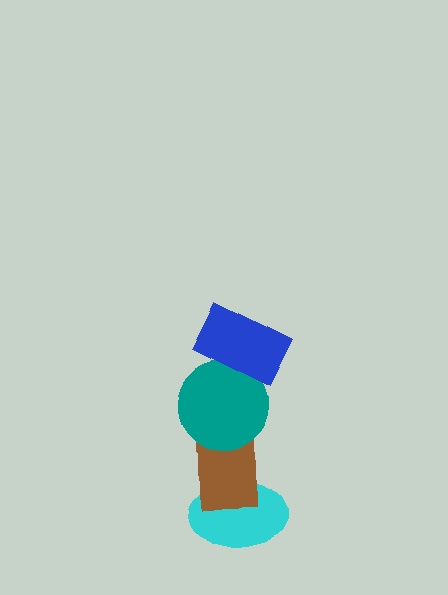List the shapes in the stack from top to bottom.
From top to bottom: the blue rectangle, the teal circle, the brown rectangle, the cyan ellipse.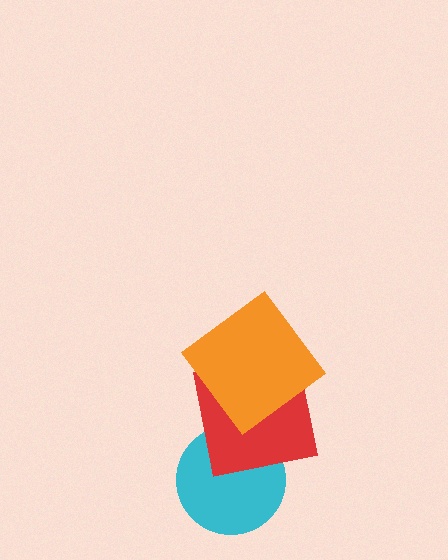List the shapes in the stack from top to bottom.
From top to bottom: the orange diamond, the red square, the cyan circle.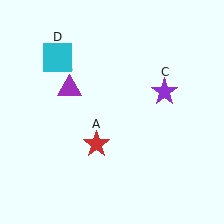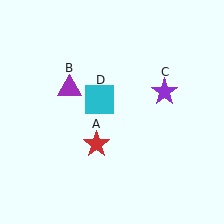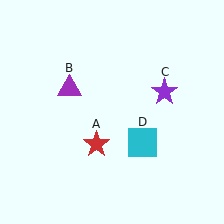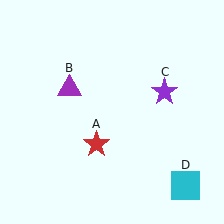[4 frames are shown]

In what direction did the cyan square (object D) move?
The cyan square (object D) moved down and to the right.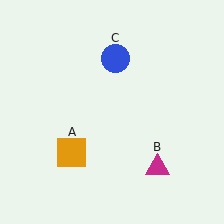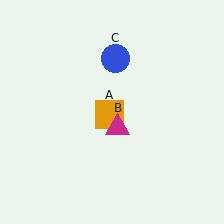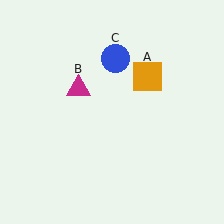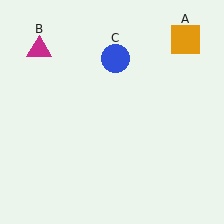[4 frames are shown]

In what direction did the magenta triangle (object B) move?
The magenta triangle (object B) moved up and to the left.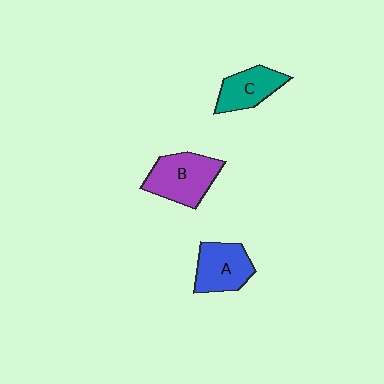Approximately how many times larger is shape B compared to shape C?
Approximately 1.4 times.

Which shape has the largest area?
Shape B (purple).